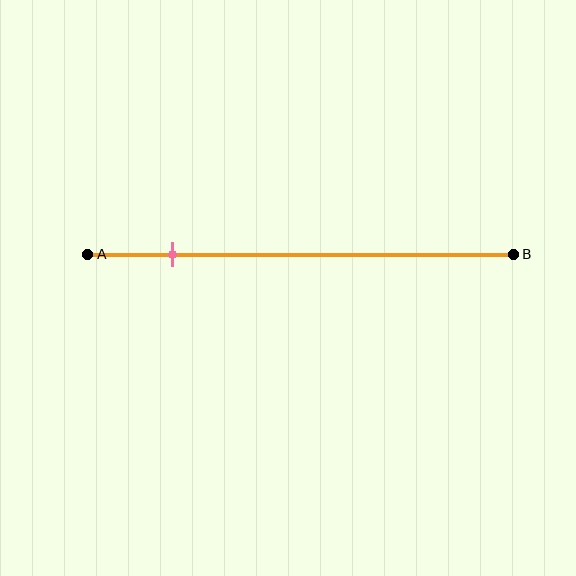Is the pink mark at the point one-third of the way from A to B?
No, the mark is at about 20% from A, not at the 33% one-third point.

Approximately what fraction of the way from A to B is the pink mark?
The pink mark is approximately 20% of the way from A to B.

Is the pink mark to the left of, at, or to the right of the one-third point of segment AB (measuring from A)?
The pink mark is to the left of the one-third point of segment AB.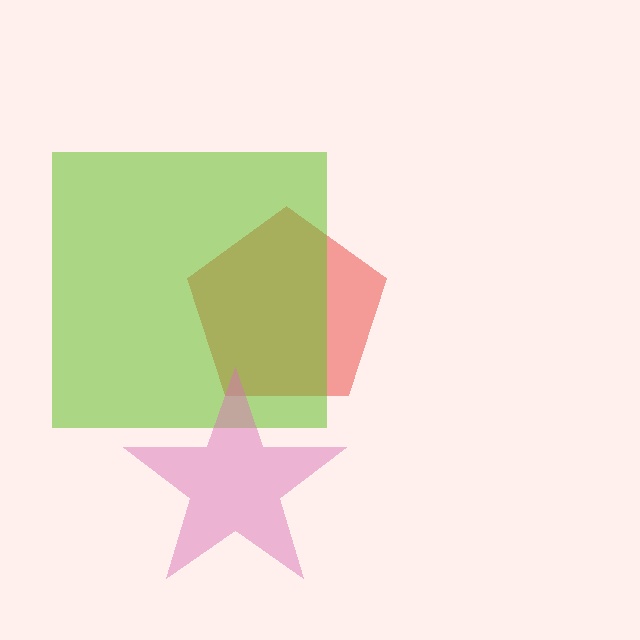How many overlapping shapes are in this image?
There are 3 overlapping shapes in the image.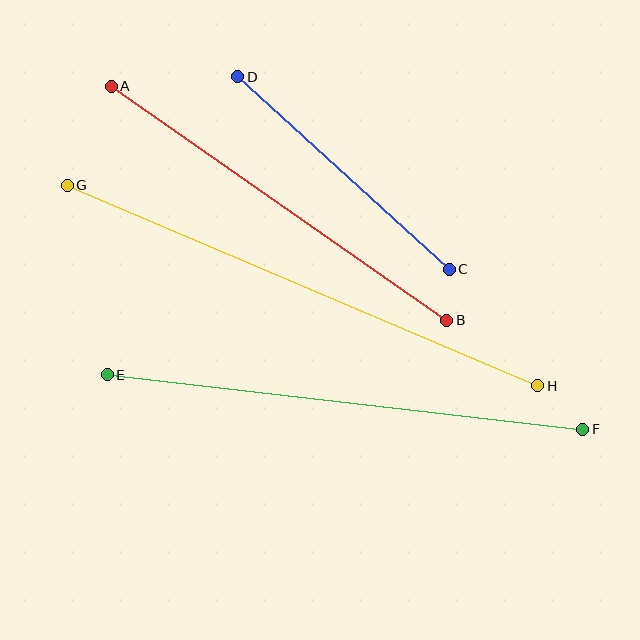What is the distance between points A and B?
The distance is approximately 409 pixels.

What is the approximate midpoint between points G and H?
The midpoint is at approximately (302, 286) pixels.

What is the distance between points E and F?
The distance is approximately 479 pixels.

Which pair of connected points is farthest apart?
Points G and H are farthest apart.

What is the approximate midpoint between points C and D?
The midpoint is at approximately (343, 173) pixels.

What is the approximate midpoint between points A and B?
The midpoint is at approximately (279, 203) pixels.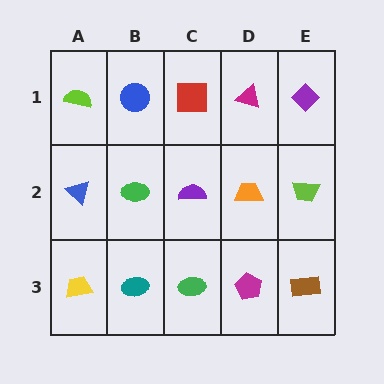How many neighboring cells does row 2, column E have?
3.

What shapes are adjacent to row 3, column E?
A lime trapezoid (row 2, column E), a magenta pentagon (row 3, column D).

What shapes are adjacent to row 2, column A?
A lime semicircle (row 1, column A), a yellow trapezoid (row 3, column A), a green ellipse (row 2, column B).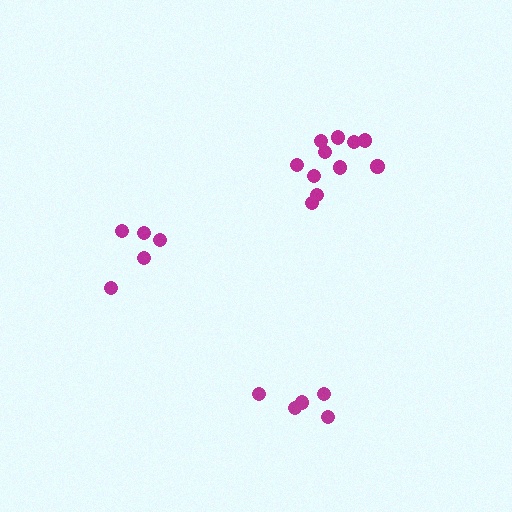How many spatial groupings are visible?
There are 3 spatial groupings.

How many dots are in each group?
Group 1: 5 dots, Group 2: 5 dots, Group 3: 11 dots (21 total).